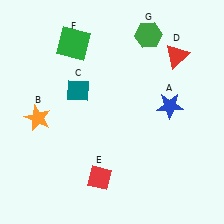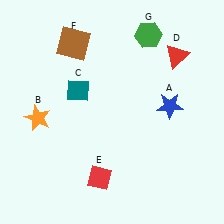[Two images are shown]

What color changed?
The square (F) changed from green in Image 1 to brown in Image 2.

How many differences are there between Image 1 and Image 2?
There is 1 difference between the two images.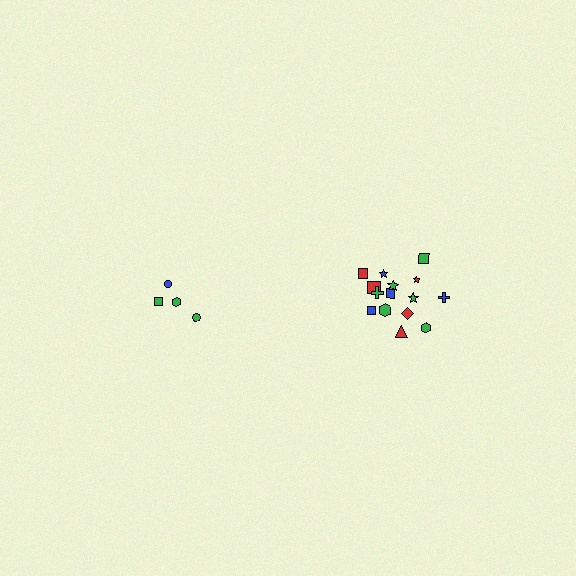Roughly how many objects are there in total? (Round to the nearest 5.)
Roughly 20 objects in total.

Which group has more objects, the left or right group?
The right group.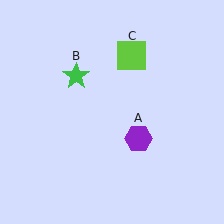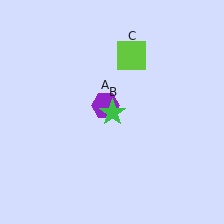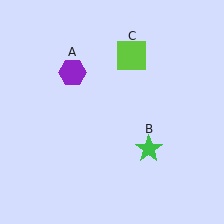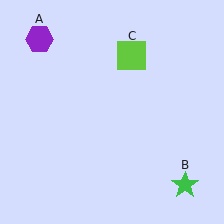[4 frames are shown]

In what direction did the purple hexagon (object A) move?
The purple hexagon (object A) moved up and to the left.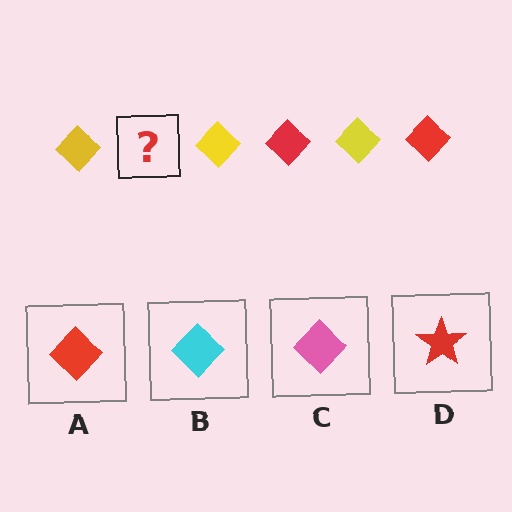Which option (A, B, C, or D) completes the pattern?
A.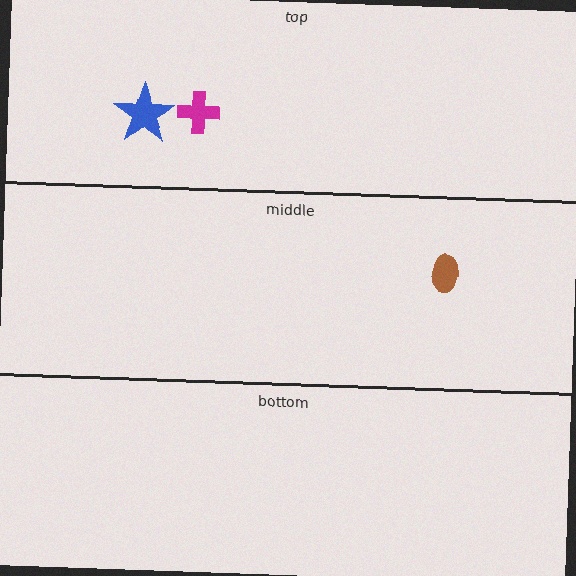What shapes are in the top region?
The magenta cross, the blue star.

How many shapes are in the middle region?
1.